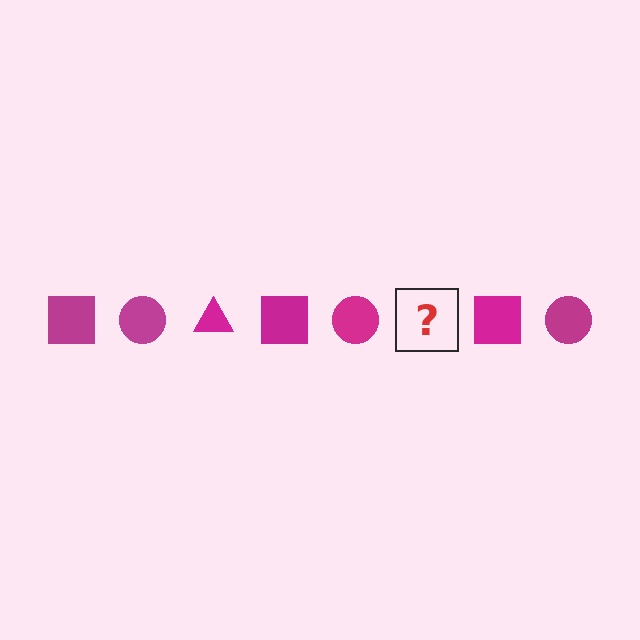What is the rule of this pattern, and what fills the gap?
The rule is that the pattern cycles through square, circle, triangle shapes in magenta. The gap should be filled with a magenta triangle.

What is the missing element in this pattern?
The missing element is a magenta triangle.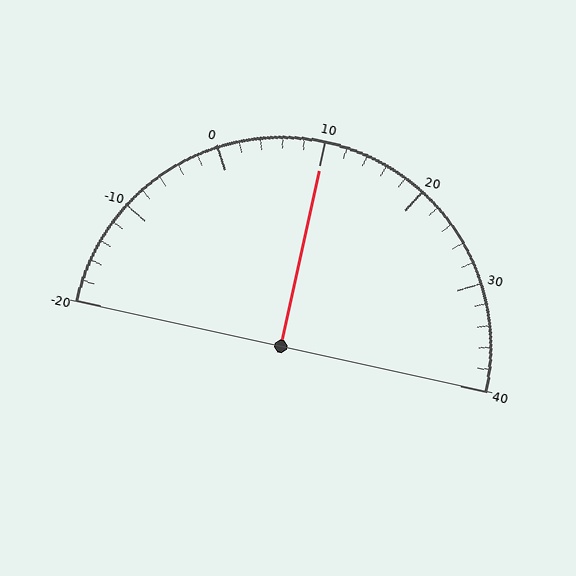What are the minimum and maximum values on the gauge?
The gauge ranges from -20 to 40.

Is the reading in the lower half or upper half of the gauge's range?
The reading is in the upper half of the range (-20 to 40).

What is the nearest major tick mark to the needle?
The nearest major tick mark is 10.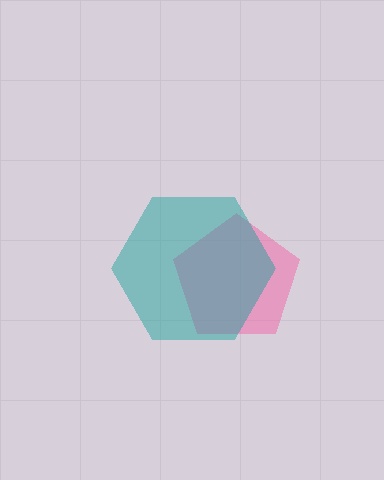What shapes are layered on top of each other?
The layered shapes are: a pink pentagon, a teal hexagon.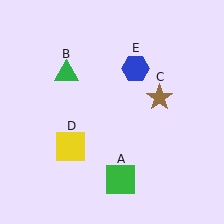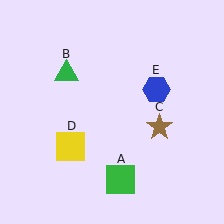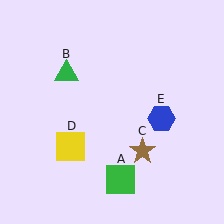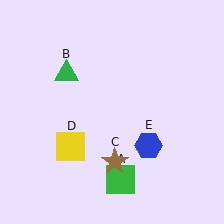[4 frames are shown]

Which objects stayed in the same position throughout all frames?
Green square (object A) and green triangle (object B) and yellow square (object D) remained stationary.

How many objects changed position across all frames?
2 objects changed position: brown star (object C), blue hexagon (object E).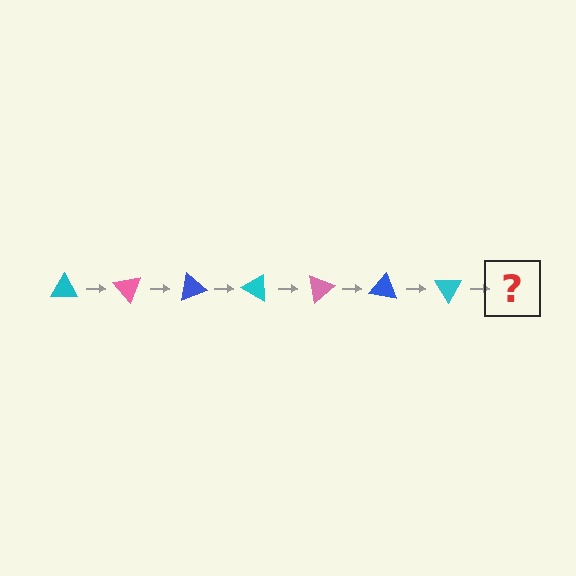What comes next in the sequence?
The next element should be a pink triangle, rotated 350 degrees from the start.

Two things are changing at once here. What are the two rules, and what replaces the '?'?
The two rules are that it rotates 50 degrees each step and the color cycles through cyan, pink, and blue. The '?' should be a pink triangle, rotated 350 degrees from the start.